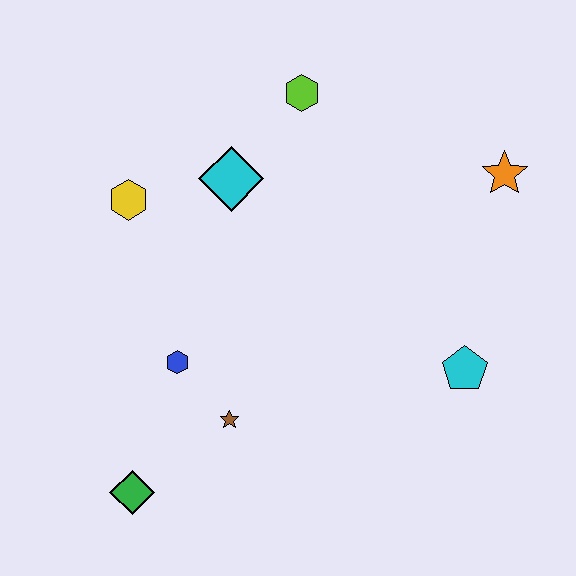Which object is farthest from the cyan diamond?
The green diamond is farthest from the cyan diamond.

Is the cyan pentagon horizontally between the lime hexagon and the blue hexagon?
No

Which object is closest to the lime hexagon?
The cyan diamond is closest to the lime hexagon.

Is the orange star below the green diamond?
No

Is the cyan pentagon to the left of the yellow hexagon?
No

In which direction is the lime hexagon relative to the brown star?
The lime hexagon is above the brown star.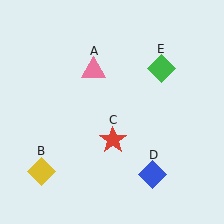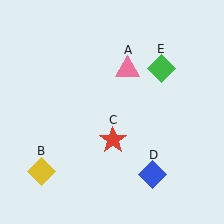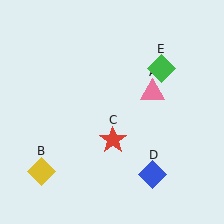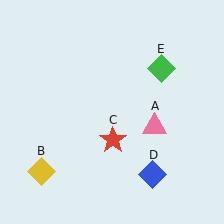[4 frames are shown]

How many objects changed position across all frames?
1 object changed position: pink triangle (object A).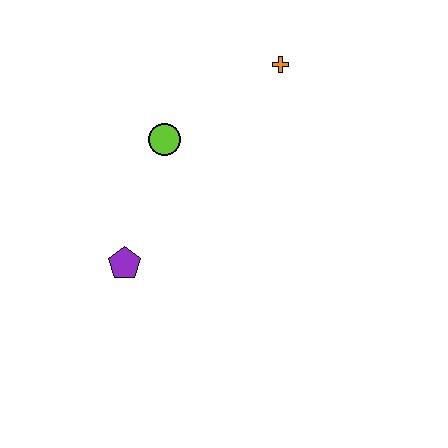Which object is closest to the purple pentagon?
The lime circle is closest to the purple pentagon.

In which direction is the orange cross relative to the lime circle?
The orange cross is to the right of the lime circle.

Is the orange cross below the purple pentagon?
No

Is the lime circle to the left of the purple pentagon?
No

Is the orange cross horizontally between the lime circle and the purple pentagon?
No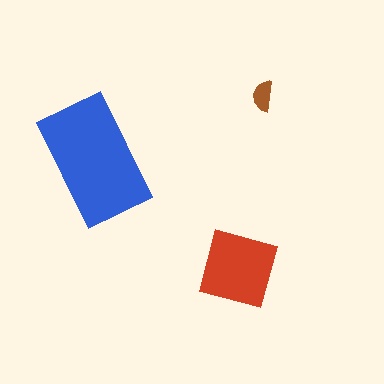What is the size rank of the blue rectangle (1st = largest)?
1st.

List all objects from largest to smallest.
The blue rectangle, the red diamond, the brown semicircle.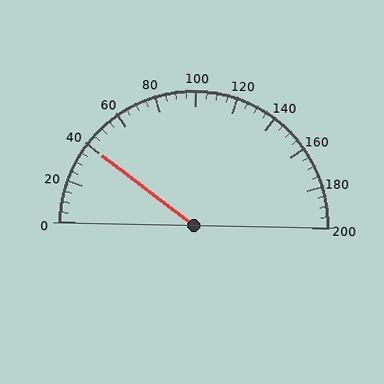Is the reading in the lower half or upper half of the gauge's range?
The reading is in the lower half of the range (0 to 200).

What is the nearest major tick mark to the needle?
The nearest major tick mark is 40.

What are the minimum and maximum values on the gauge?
The gauge ranges from 0 to 200.